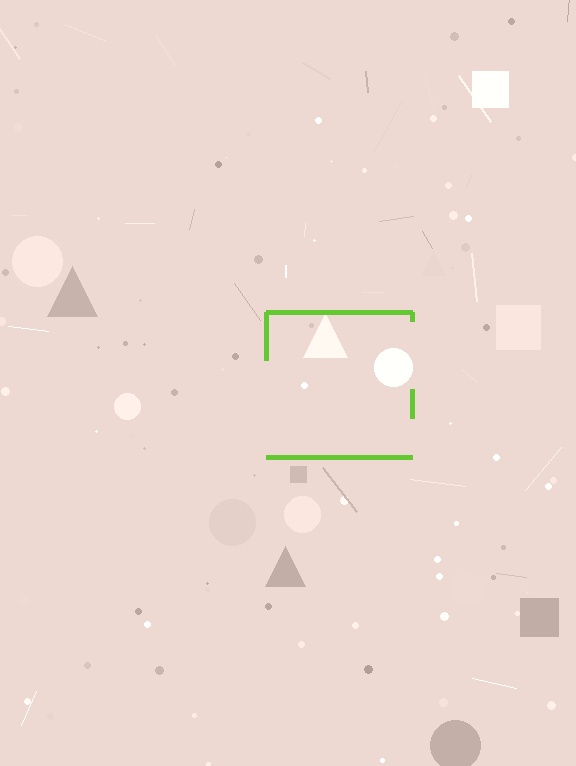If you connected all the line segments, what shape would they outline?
They would outline a square.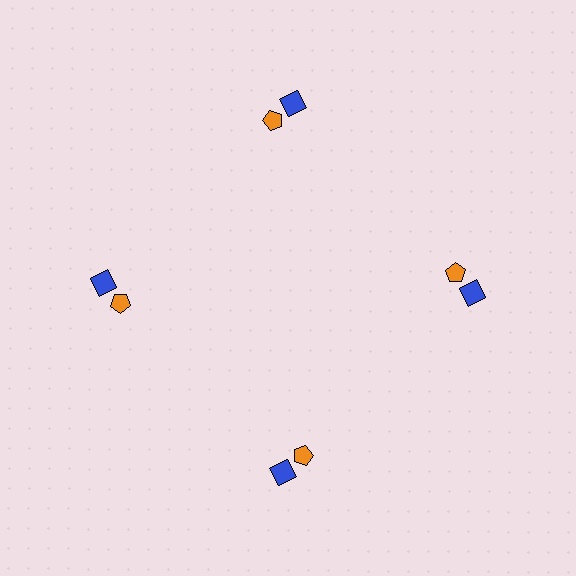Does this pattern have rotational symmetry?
Yes, this pattern has 4-fold rotational symmetry. It looks the same after rotating 90 degrees around the center.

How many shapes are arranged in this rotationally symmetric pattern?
There are 8 shapes, arranged in 4 groups of 2.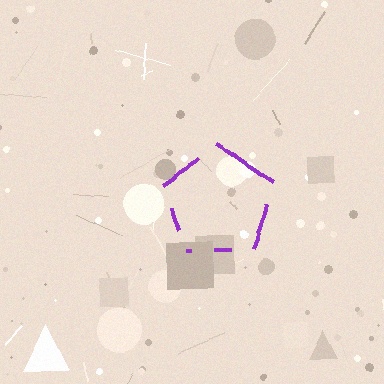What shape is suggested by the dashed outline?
The dashed outline suggests a pentagon.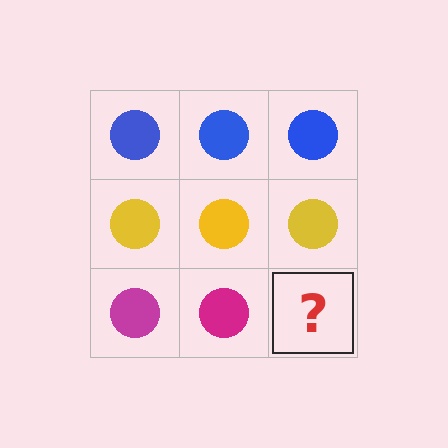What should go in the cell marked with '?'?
The missing cell should contain a magenta circle.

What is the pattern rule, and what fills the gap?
The rule is that each row has a consistent color. The gap should be filled with a magenta circle.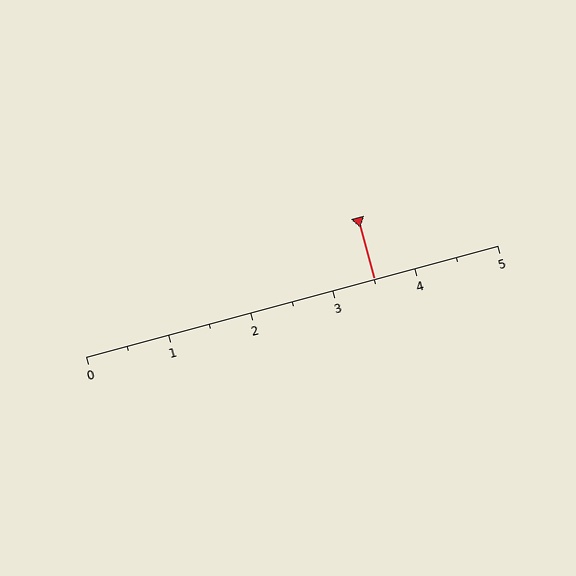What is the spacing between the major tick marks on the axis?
The major ticks are spaced 1 apart.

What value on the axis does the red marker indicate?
The marker indicates approximately 3.5.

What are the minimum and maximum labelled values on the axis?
The axis runs from 0 to 5.